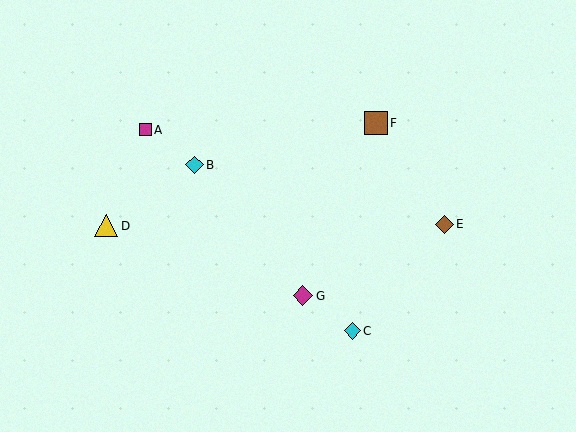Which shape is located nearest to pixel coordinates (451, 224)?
The brown diamond (labeled E) at (445, 224) is nearest to that location.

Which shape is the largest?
The yellow triangle (labeled D) is the largest.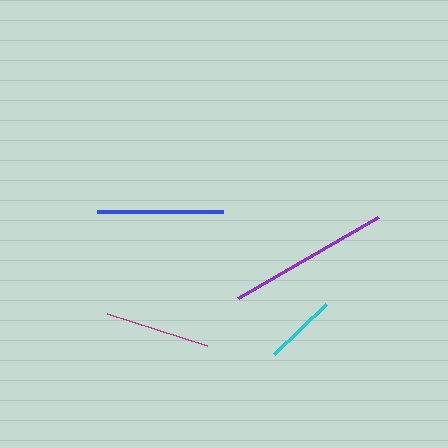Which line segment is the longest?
The purple line is the longest at approximately 163 pixels.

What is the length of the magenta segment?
The magenta segment is approximately 105 pixels long.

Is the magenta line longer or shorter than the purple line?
The purple line is longer than the magenta line.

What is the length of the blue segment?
The blue segment is approximately 126 pixels long.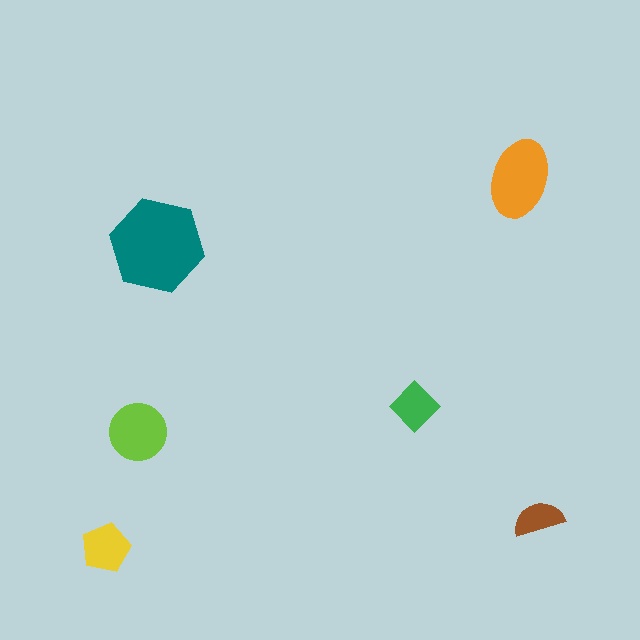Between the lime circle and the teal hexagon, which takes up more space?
The teal hexagon.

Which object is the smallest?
The brown semicircle.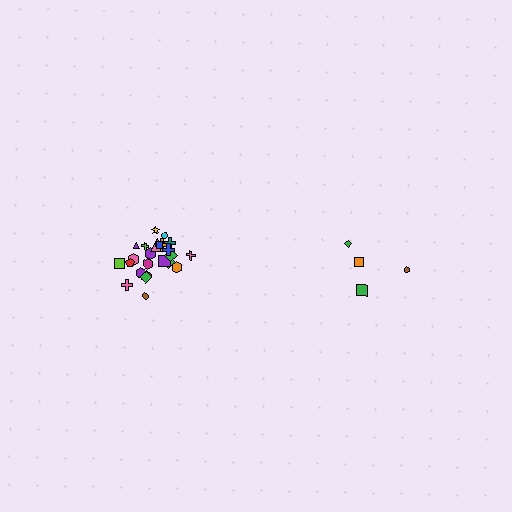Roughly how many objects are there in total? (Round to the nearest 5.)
Roughly 30 objects in total.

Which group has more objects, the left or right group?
The left group.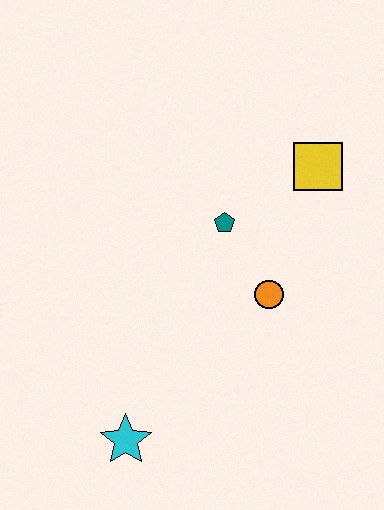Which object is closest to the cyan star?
The orange circle is closest to the cyan star.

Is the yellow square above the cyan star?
Yes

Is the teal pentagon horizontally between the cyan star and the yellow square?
Yes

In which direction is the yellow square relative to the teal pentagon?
The yellow square is to the right of the teal pentagon.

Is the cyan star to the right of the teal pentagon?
No